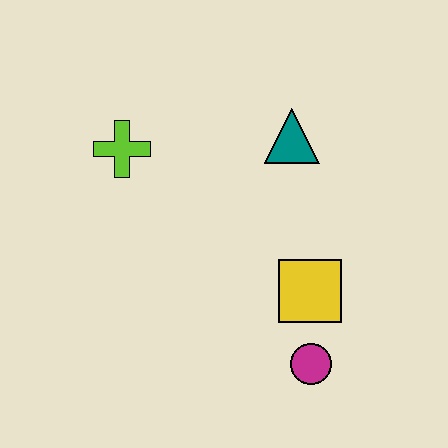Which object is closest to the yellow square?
The magenta circle is closest to the yellow square.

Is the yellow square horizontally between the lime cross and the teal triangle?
No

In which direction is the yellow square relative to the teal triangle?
The yellow square is below the teal triangle.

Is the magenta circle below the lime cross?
Yes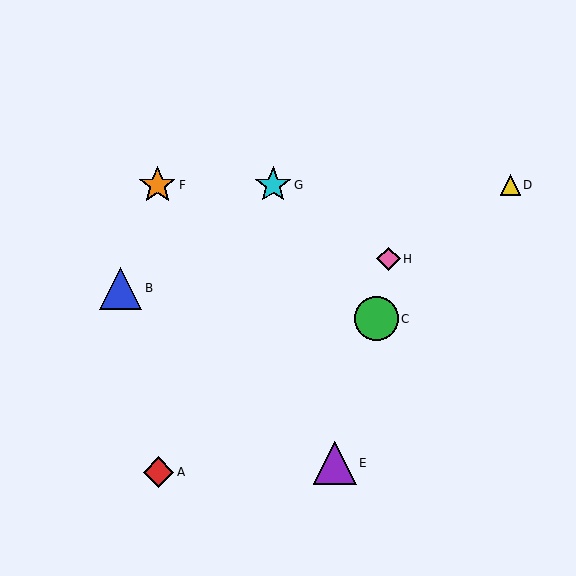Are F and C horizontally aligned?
No, F is at y≈185 and C is at y≈319.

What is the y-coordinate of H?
Object H is at y≈259.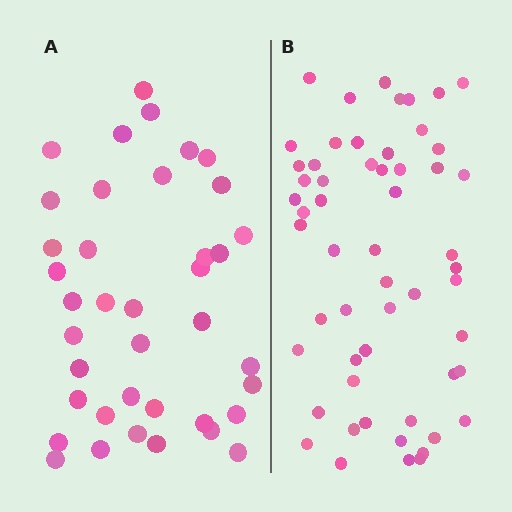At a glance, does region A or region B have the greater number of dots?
Region B (the right region) has more dots.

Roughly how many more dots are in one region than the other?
Region B has approximately 15 more dots than region A.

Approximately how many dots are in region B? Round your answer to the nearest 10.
About 60 dots. (The exact count is 56, which rounds to 60.)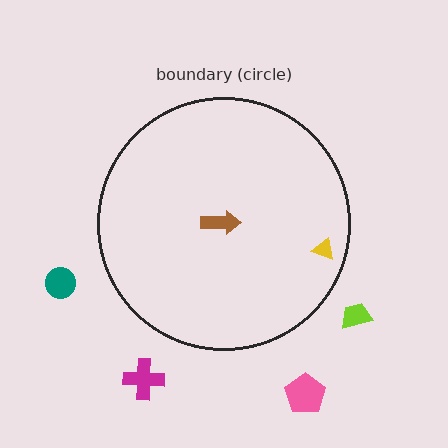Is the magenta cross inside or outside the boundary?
Outside.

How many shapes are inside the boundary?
2 inside, 4 outside.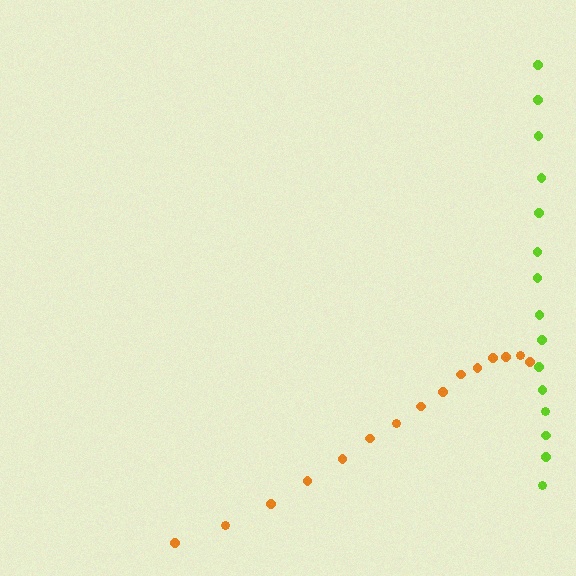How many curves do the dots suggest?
There are 2 distinct paths.